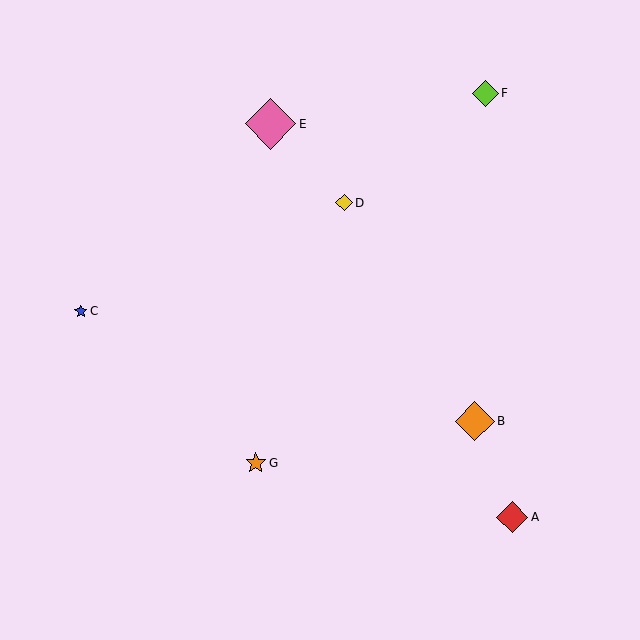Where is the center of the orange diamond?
The center of the orange diamond is at (475, 421).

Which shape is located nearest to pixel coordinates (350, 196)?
The yellow diamond (labeled D) at (344, 203) is nearest to that location.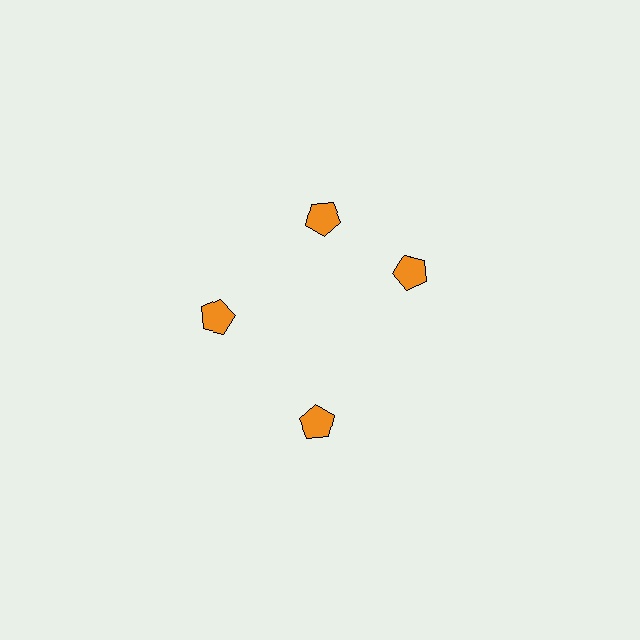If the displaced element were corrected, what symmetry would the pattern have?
It would have 4-fold rotational symmetry — the pattern would map onto itself every 90 degrees.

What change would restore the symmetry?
The symmetry would be restored by rotating it back into even spacing with its neighbors so that all 4 pentagons sit at equal angles and equal distance from the center.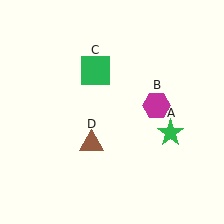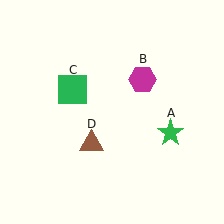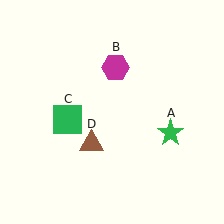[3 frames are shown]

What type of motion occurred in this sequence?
The magenta hexagon (object B), green square (object C) rotated counterclockwise around the center of the scene.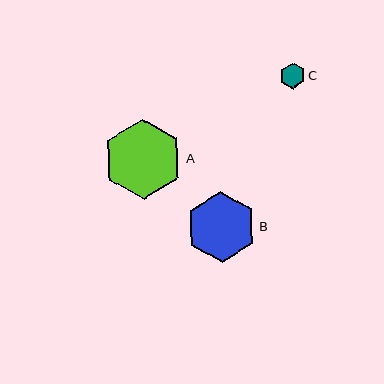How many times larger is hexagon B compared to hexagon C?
Hexagon B is approximately 2.7 times the size of hexagon C.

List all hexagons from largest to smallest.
From largest to smallest: A, B, C.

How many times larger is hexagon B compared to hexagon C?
Hexagon B is approximately 2.7 times the size of hexagon C.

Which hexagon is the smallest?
Hexagon C is the smallest with a size of approximately 26 pixels.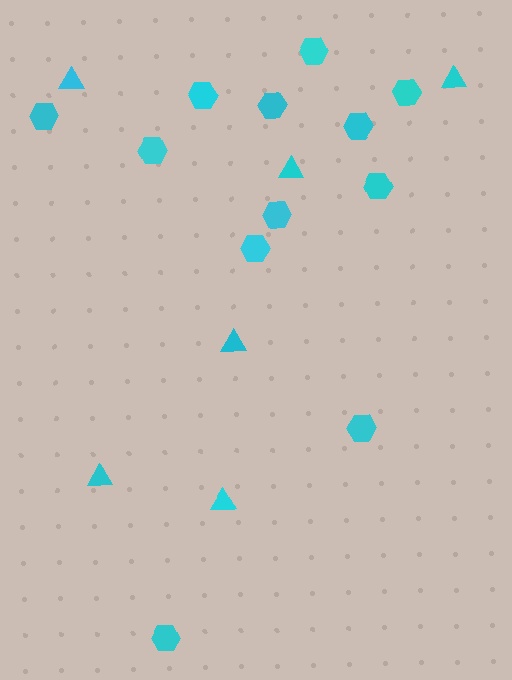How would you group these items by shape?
There are 2 groups: one group of triangles (6) and one group of hexagons (12).